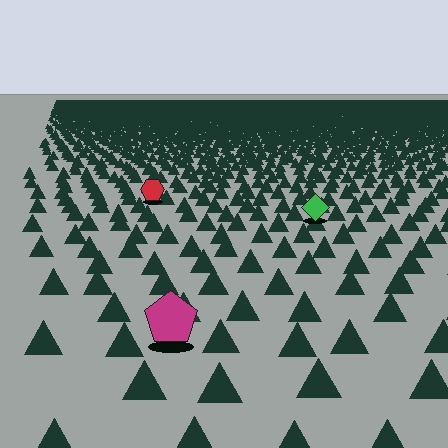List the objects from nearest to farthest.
From nearest to farthest: the magenta pentagon, the green diamond, the red hexagon.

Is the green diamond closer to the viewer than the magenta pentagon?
No. The magenta pentagon is closer — you can tell from the texture gradient: the ground texture is coarser near it.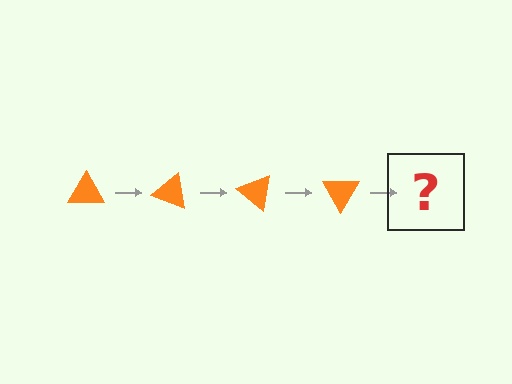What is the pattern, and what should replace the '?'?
The pattern is that the triangle rotates 20 degrees each step. The '?' should be an orange triangle rotated 80 degrees.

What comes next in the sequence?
The next element should be an orange triangle rotated 80 degrees.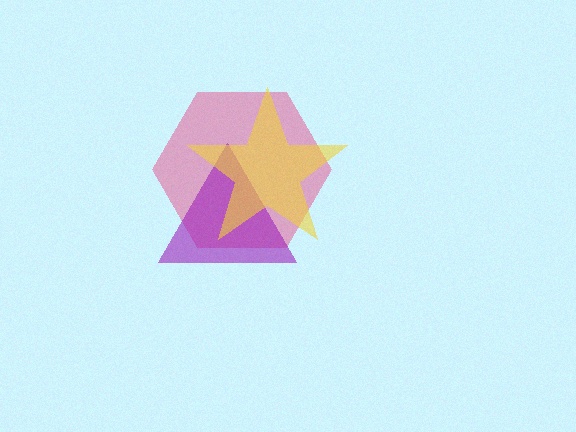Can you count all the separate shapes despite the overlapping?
Yes, there are 3 separate shapes.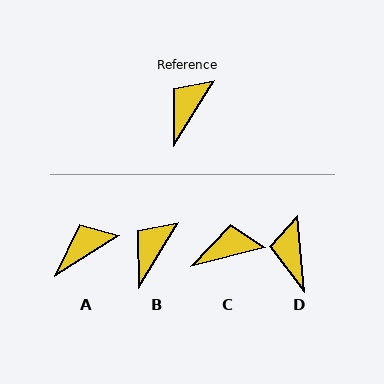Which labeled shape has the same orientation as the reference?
B.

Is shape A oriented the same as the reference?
No, it is off by about 27 degrees.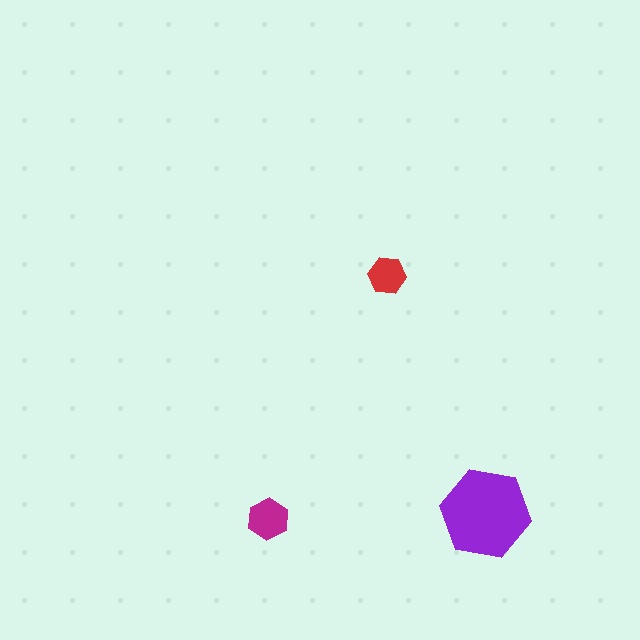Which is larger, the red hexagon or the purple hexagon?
The purple one.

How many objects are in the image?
There are 3 objects in the image.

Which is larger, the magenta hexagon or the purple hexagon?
The purple one.